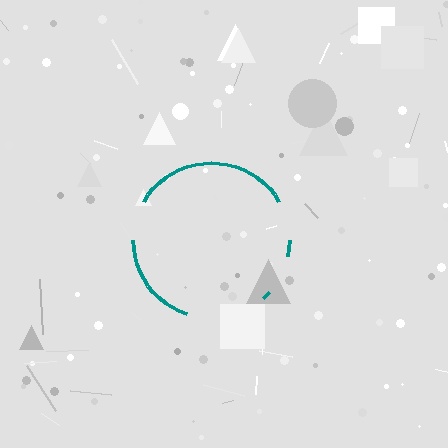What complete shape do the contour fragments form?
The contour fragments form a circle.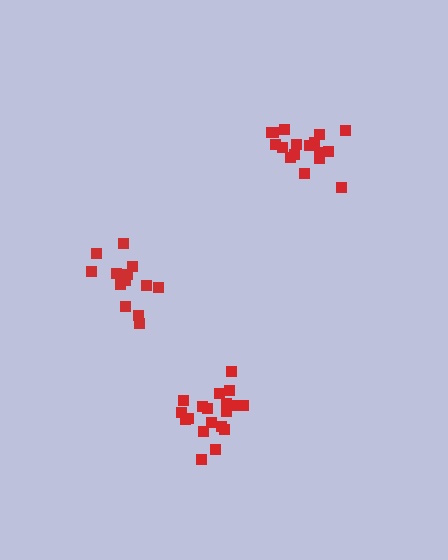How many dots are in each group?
Group 1: 19 dots, Group 2: 17 dots, Group 3: 13 dots (49 total).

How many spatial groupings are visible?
There are 3 spatial groupings.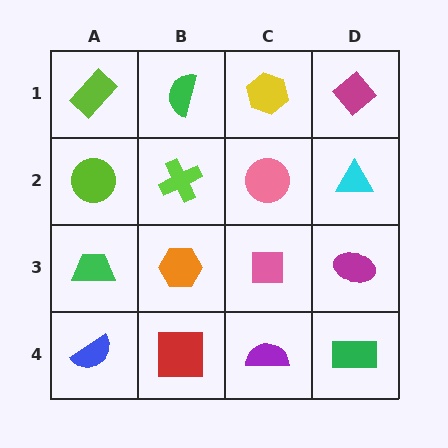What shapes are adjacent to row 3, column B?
A lime cross (row 2, column B), a red square (row 4, column B), a green trapezoid (row 3, column A), a pink square (row 3, column C).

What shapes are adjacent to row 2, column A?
A lime rectangle (row 1, column A), a green trapezoid (row 3, column A), a lime cross (row 2, column B).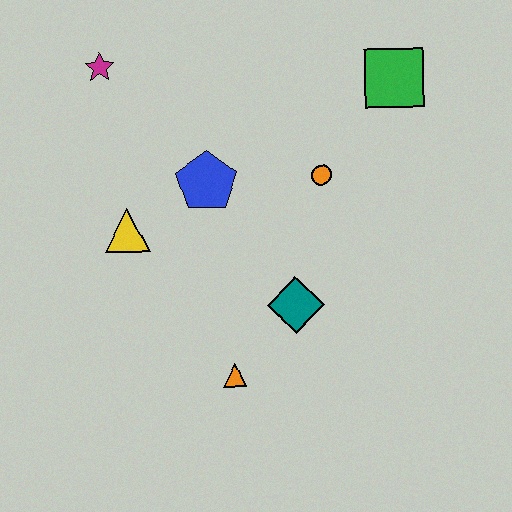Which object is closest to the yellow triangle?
The blue pentagon is closest to the yellow triangle.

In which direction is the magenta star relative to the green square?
The magenta star is to the left of the green square.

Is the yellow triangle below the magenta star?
Yes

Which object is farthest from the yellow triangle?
The green square is farthest from the yellow triangle.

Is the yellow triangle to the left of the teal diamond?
Yes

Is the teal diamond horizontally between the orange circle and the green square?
No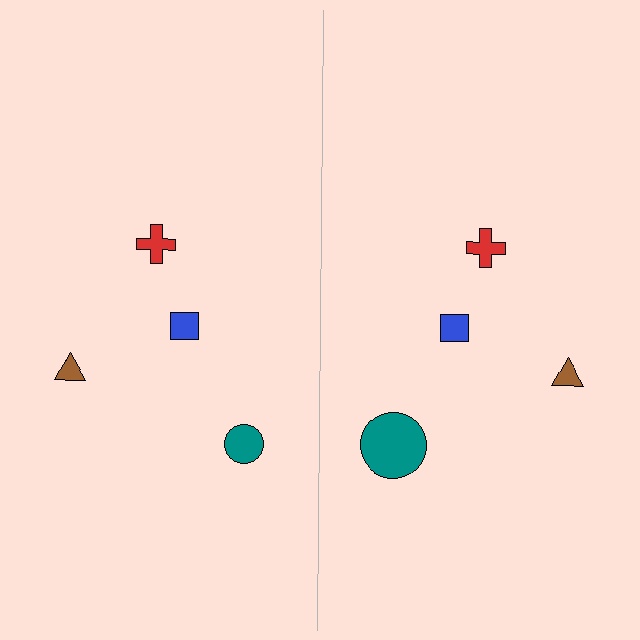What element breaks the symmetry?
The teal circle on the right side has a different size than its mirror counterpart.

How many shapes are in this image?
There are 8 shapes in this image.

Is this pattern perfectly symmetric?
No, the pattern is not perfectly symmetric. The teal circle on the right side has a different size than its mirror counterpart.